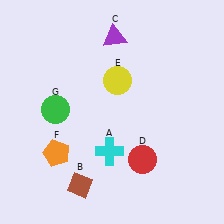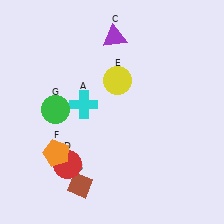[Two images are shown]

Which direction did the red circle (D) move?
The red circle (D) moved left.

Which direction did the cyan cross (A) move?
The cyan cross (A) moved up.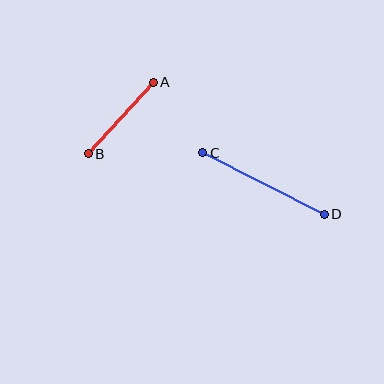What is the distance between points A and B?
The distance is approximately 97 pixels.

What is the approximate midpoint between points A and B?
The midpoint is at approximately (121, 118) pixels.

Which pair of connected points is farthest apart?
Points C and D are farthest apart.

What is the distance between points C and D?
The distance is approximately 136 pixels.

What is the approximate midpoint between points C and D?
The midpoint is at approximately (264, 183) pixels.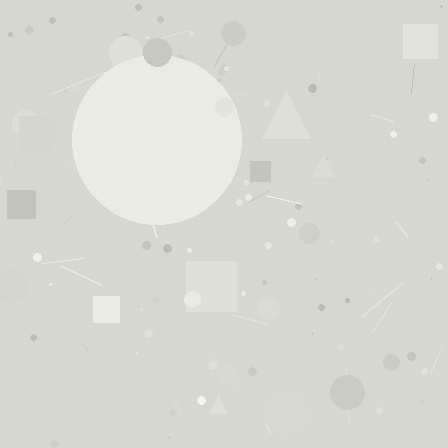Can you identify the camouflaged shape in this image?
The camouflaged shape is a circle.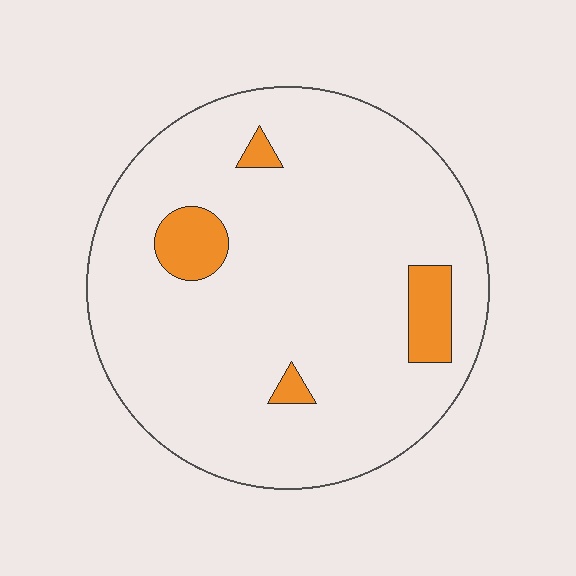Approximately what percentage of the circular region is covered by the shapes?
Approximately 10%.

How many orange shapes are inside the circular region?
4.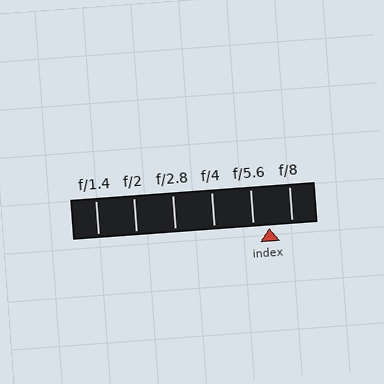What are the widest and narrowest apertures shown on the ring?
The widest aperture shown is f/1.4 and the narrowest is f/8.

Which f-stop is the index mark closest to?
The index mark is closest to f/5.6.